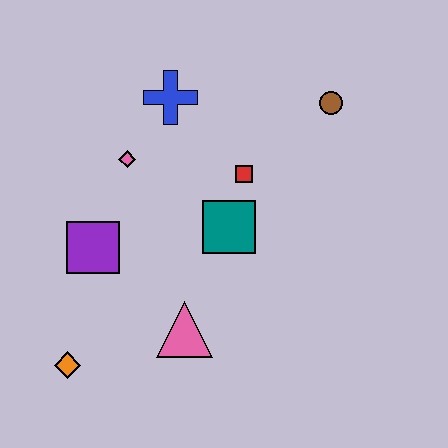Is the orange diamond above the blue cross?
No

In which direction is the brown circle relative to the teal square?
The brown circle is above the teal square.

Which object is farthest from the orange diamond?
The brown circle is farthest from the orange diamond.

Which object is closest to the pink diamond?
The blue cross is closest to the pink diamond.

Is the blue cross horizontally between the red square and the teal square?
No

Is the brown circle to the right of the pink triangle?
Yes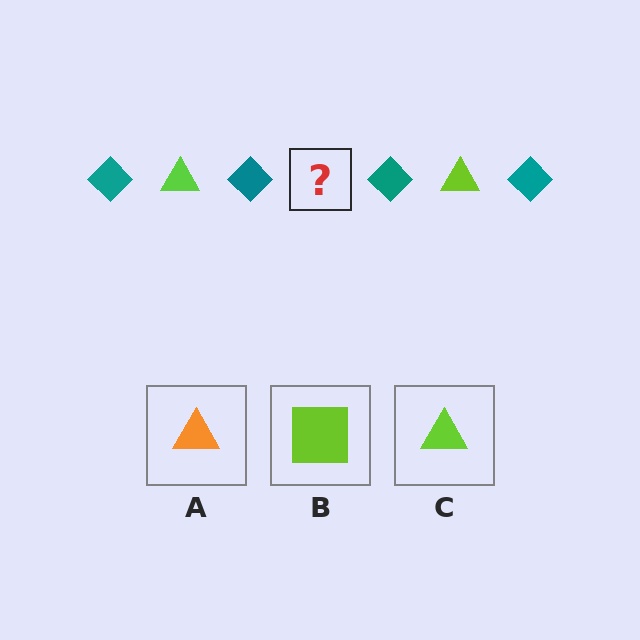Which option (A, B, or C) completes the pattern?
C.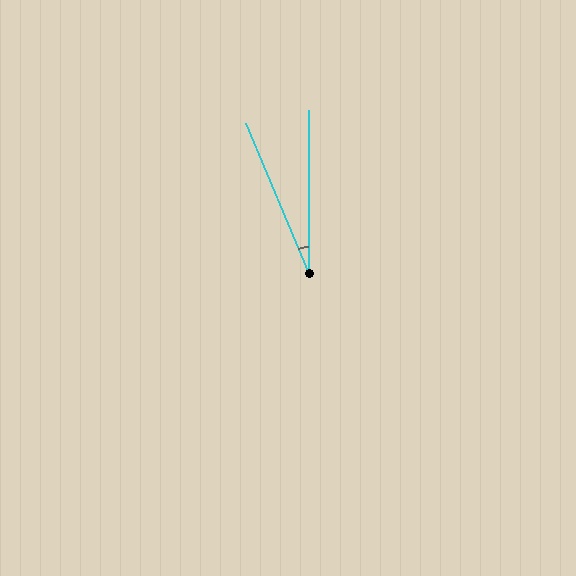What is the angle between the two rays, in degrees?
Approximately 23 degrees.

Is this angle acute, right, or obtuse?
It is acute.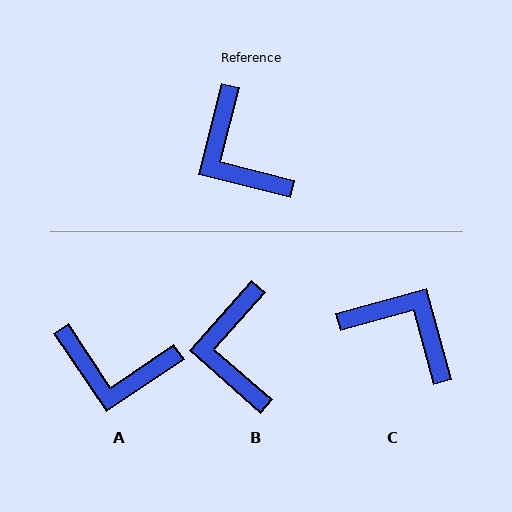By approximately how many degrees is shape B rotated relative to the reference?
Approximately 27 degrees clockwise.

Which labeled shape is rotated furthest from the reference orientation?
C, about 151 degrees away.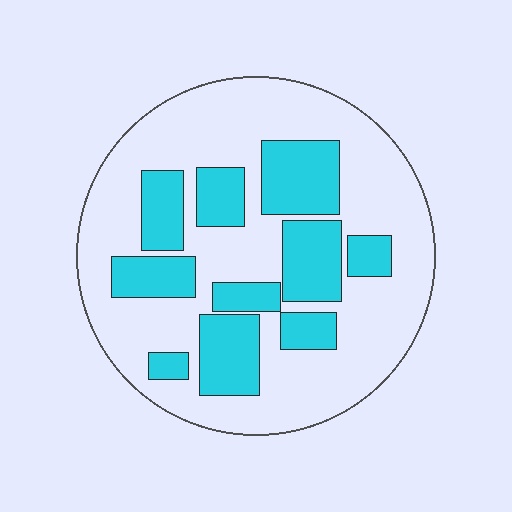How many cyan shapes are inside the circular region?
10.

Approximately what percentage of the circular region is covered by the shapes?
Approximately 35%.